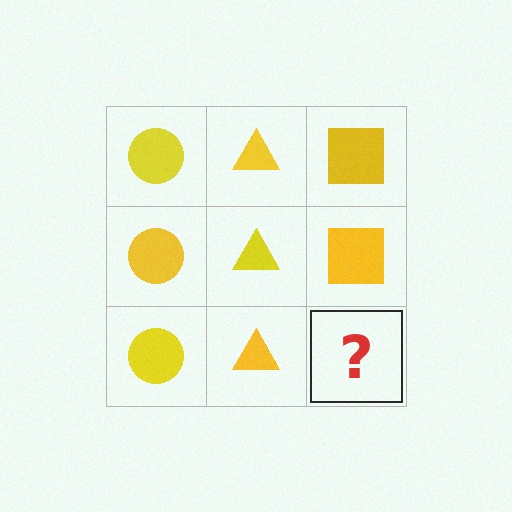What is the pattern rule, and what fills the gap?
The rule is that each column has a consistent shape. The gap should be filled with a yellow square.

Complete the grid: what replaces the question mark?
The question mark should be replaced with a yellow square.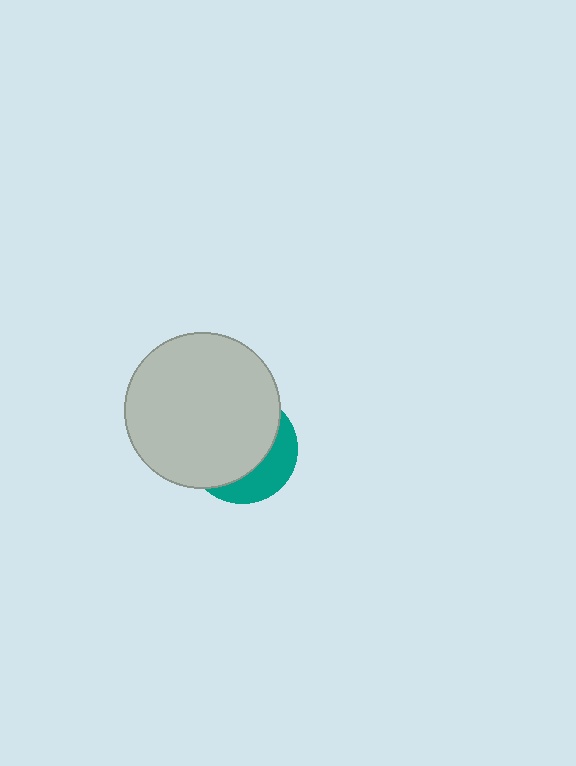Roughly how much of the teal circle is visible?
A small part of it is visible (roughly 32%).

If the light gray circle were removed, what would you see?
You would see the complete teal circle.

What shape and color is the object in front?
The object in front is a light gray circle.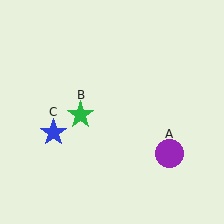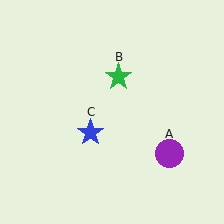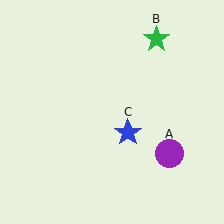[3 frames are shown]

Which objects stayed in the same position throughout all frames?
Purple circle (object A) remained stationary.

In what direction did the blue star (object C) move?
The blue star (object C) moved right.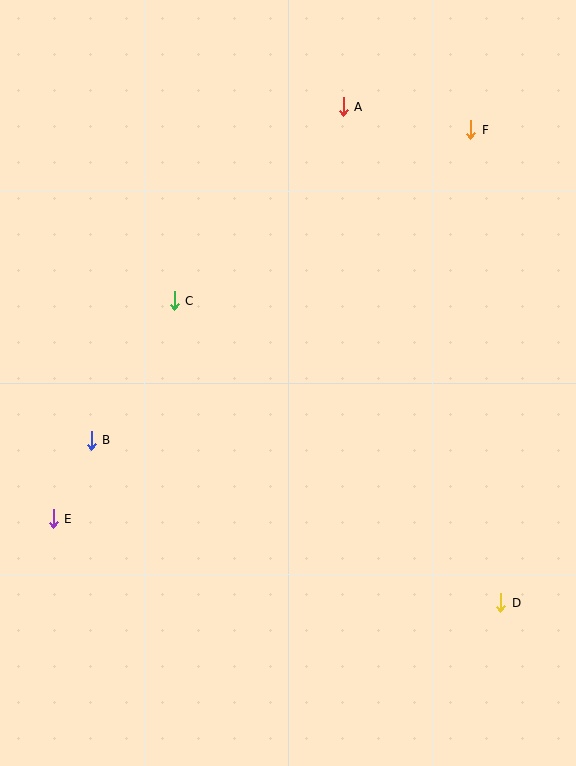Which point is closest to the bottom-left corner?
Point E is closest to the bottom-left corner.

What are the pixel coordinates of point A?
Point A is at (343, 107).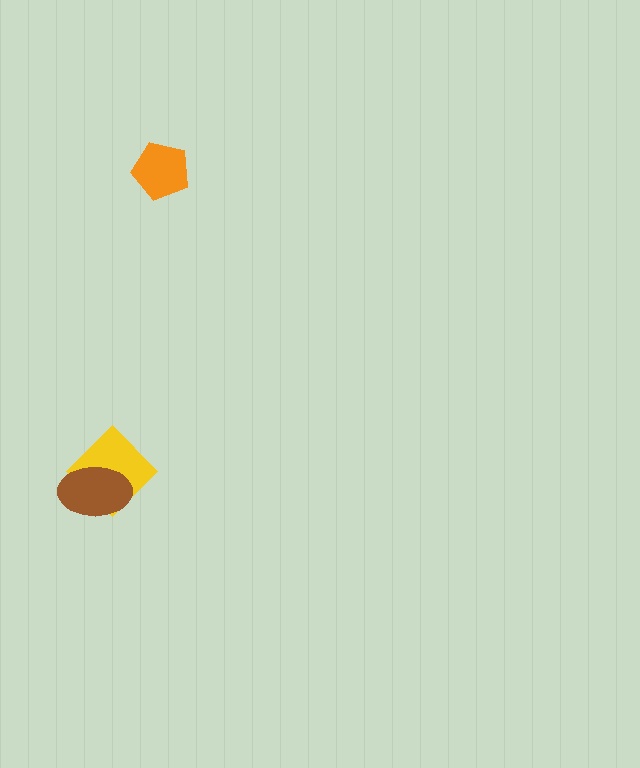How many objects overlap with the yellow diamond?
1 object overlaps with the yellow diamond.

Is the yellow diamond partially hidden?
Yes, it is partially covered by another shape.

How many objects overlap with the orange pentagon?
0 objects overlap with the orange pentagon.